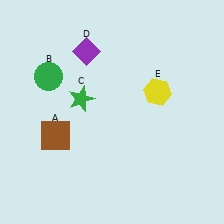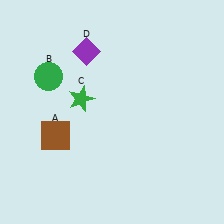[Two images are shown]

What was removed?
The yellow hexagon (E) was removed in Image 2.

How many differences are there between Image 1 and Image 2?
There is 1 difference between the two images.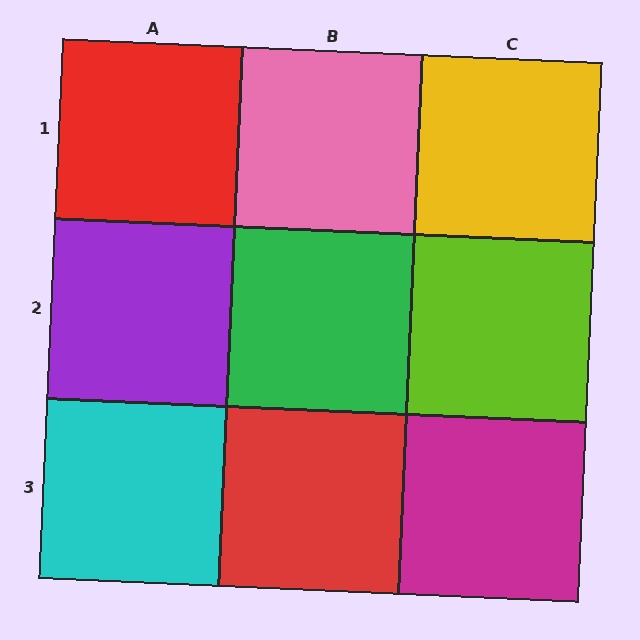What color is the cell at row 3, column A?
Cyan.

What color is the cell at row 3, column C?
Magenta.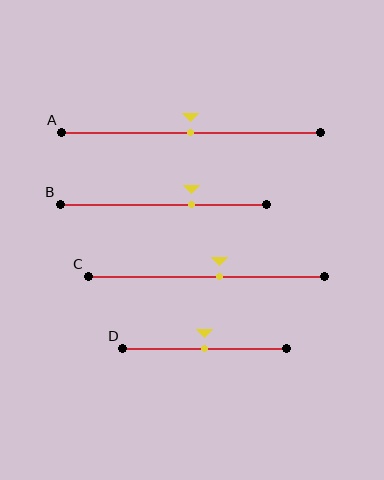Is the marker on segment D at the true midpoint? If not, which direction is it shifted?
Yes, the marker on segment D is at the true midpoint.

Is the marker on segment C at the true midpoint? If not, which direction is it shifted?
No, the marker on segment C is shifted to the right by about 6% of the segment length.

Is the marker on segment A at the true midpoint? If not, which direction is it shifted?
Yes, the marker on segment A is at the true midpoint.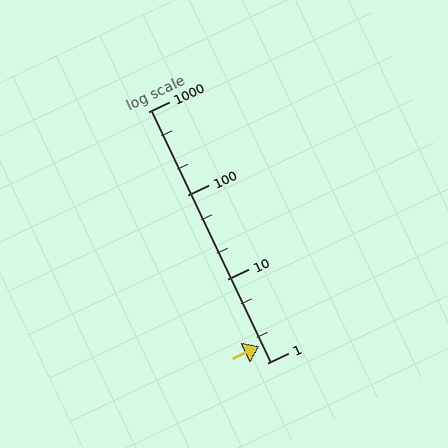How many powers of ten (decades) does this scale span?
The scale spans 3 decades, from 1 to 1000.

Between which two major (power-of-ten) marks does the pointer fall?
The pointer is between 1 and 10.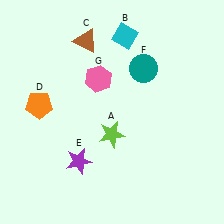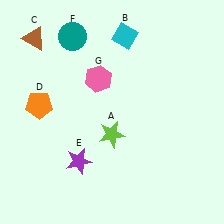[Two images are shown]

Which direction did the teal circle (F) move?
The teal circle (F) moved left.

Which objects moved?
The objects that moved are: the brown triangle (C), the teal circle (F).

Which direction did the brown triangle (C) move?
The brown triangle (C) moved left.